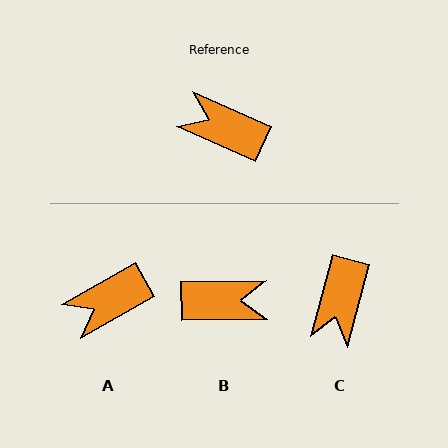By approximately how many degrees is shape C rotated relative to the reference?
Approximately 99 degrees counter-clockwise.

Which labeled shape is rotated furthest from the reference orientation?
B, about 155 degrees away.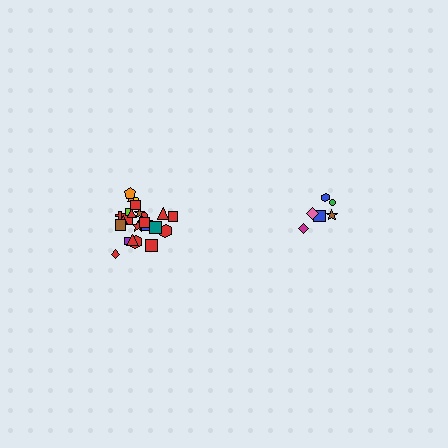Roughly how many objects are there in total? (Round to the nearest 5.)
Roughly 30 objects in total.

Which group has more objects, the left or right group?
The left group.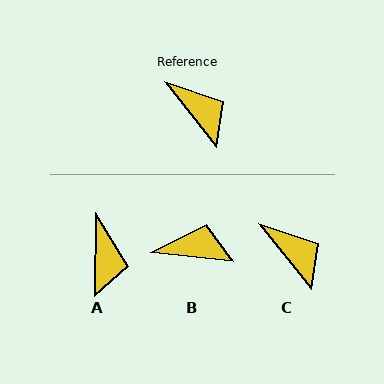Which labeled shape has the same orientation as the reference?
C.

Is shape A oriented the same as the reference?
No, it is off by about 39 degrees.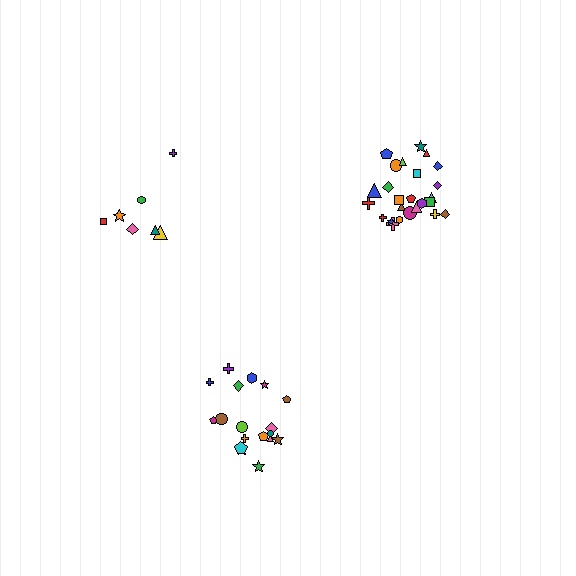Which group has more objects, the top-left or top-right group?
The top-right group.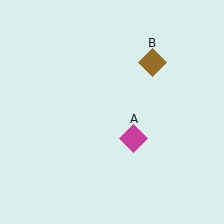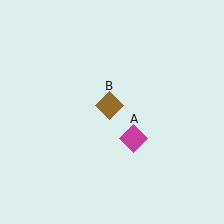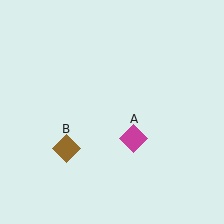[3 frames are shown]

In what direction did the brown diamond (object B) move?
The brown diamond (object B) moved down and to the left.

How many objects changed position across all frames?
1 object changed position: brown diamond (object B).